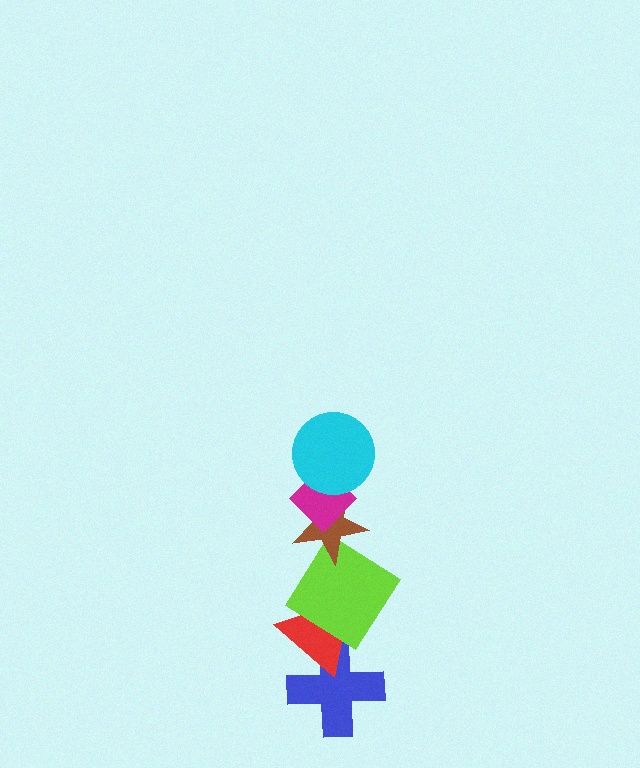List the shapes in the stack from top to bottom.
From top to bottom: the cyan circle, the magenta diamond, the brown star, the lime diamond, the red triangle, the blue cross.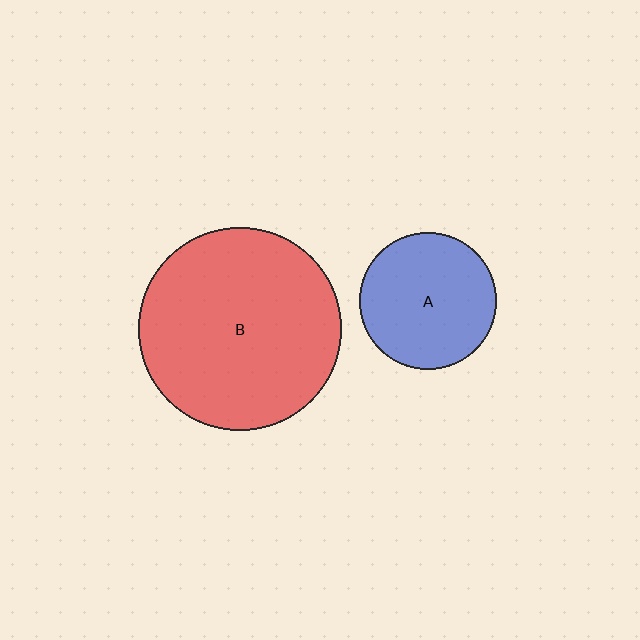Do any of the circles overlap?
No, none of the circles overlap.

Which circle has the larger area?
Circle B (red).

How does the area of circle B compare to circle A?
Approximately 2.2 times.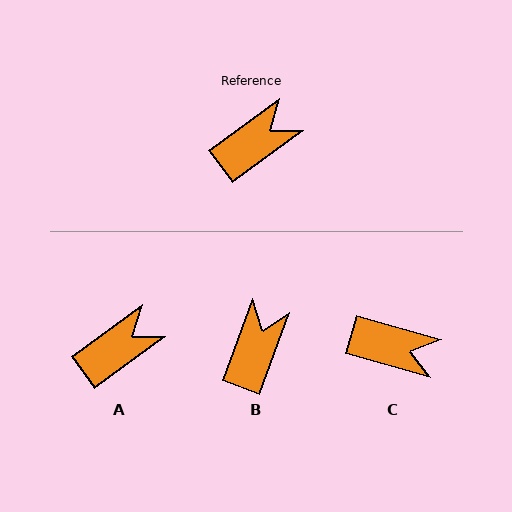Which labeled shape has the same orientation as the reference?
A.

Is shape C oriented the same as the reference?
No, it is off by about 52 degrees.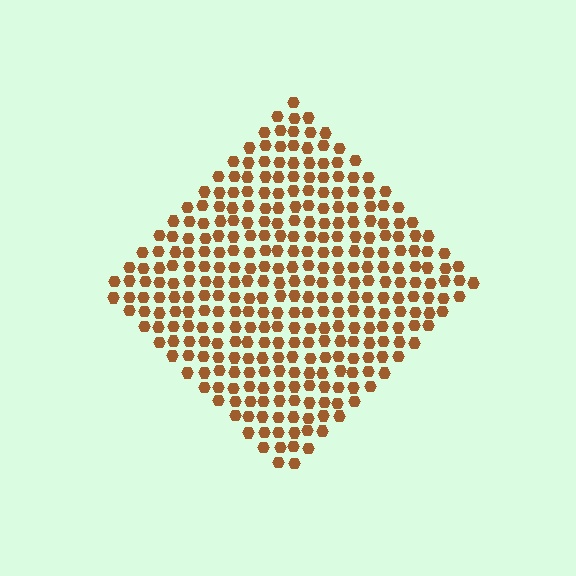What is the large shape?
The large shape is a diamond.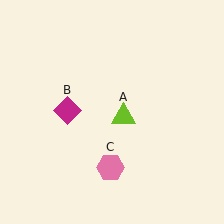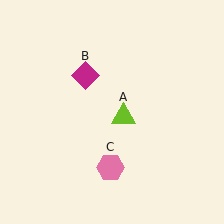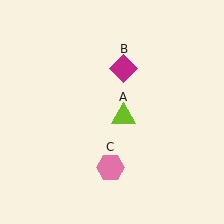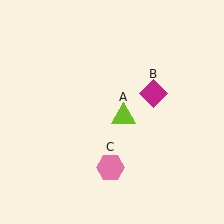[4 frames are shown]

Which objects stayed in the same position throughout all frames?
Lime triangle (object A) and pink hexagon (object C) remained stationary.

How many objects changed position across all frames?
1 object changed position: magenta diamond (object B).